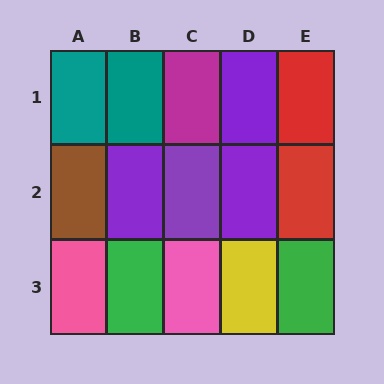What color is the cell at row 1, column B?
Teal.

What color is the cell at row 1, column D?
Purple.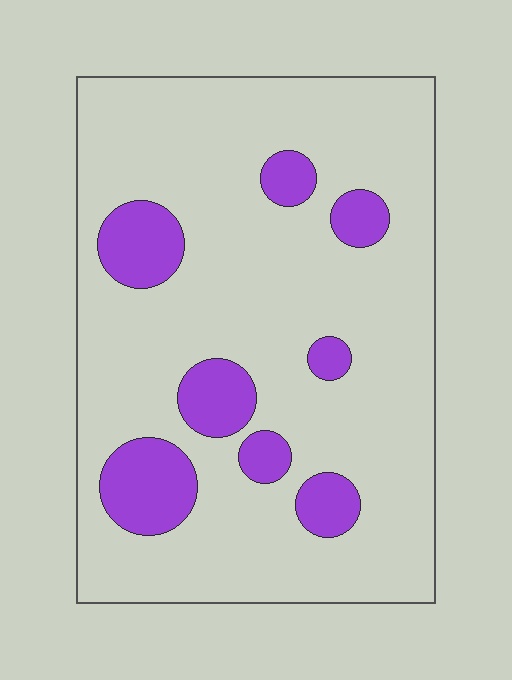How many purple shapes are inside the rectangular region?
8.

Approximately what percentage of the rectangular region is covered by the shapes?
Approximately 15%.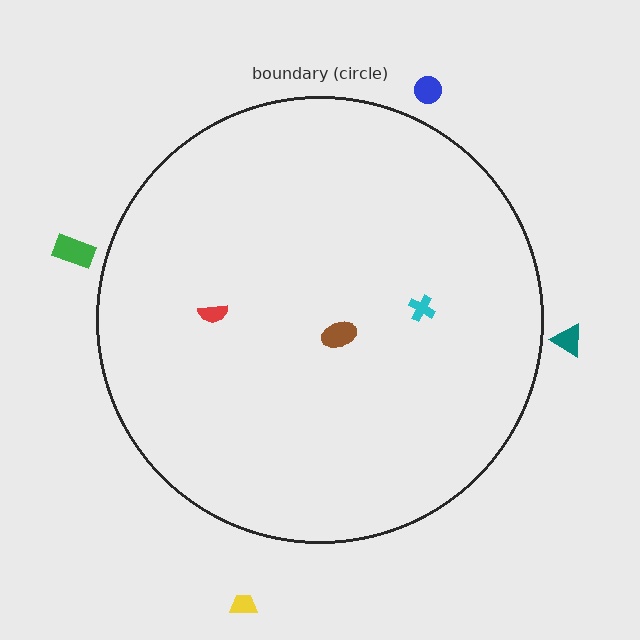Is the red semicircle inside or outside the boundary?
Inside.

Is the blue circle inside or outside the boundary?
Outside.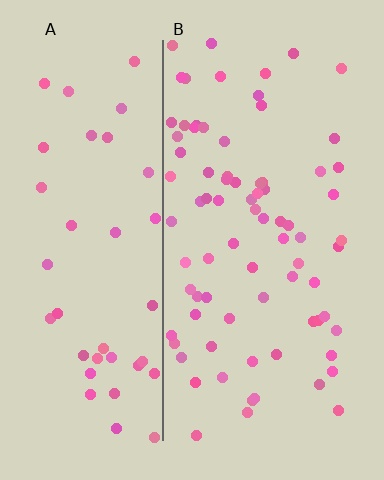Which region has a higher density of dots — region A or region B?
B (the right).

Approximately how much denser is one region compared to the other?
Approximately 1.8× — region B over region A.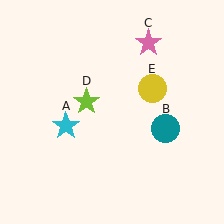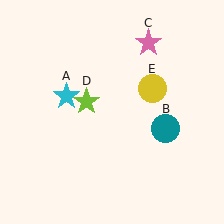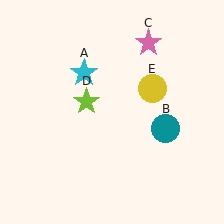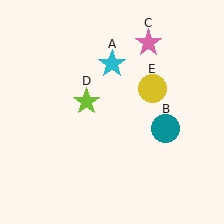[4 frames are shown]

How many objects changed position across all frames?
1 object changed position: cyan star (object A).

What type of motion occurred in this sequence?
The cyan star (object A) rotated clockwise around the center of the scene.